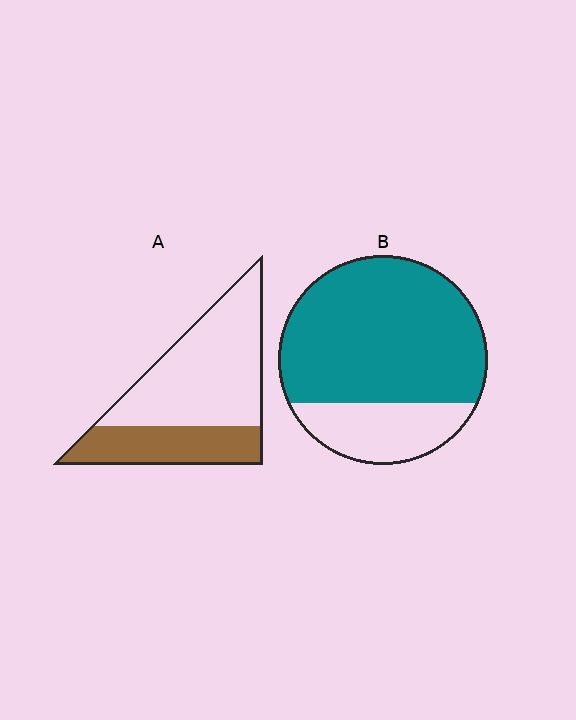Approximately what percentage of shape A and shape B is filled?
A is approximately 35% and B is approximately 75%.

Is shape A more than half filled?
No.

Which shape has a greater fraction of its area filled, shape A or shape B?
Shape B.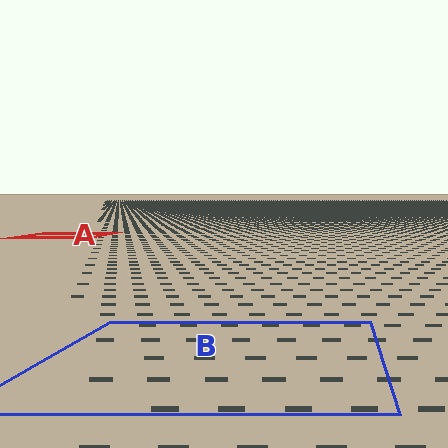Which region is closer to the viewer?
Region B is closer. The texture elements there are larger and more spread out.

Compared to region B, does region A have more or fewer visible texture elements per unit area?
Region A has more texture elements per unit area — they are packed more densely because it is farther away.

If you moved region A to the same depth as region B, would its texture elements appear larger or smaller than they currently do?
They would appear larger. At a closer depth, the same texture elements are projected at a bigger on-screen size.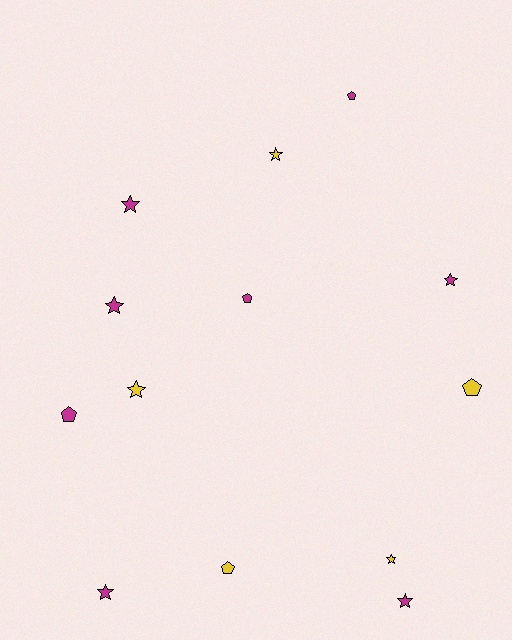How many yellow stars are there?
There are 3 yellow stars.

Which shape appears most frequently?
Star, with 8 objects.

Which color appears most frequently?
Magenta, with 8 objects.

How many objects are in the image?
There are 13 objects.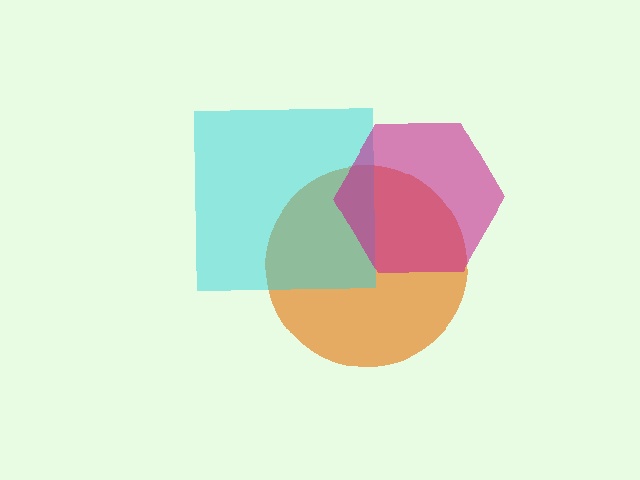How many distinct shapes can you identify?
There are 3 distinct shapes: an orange circle, a cyan square, a magenta hexagon.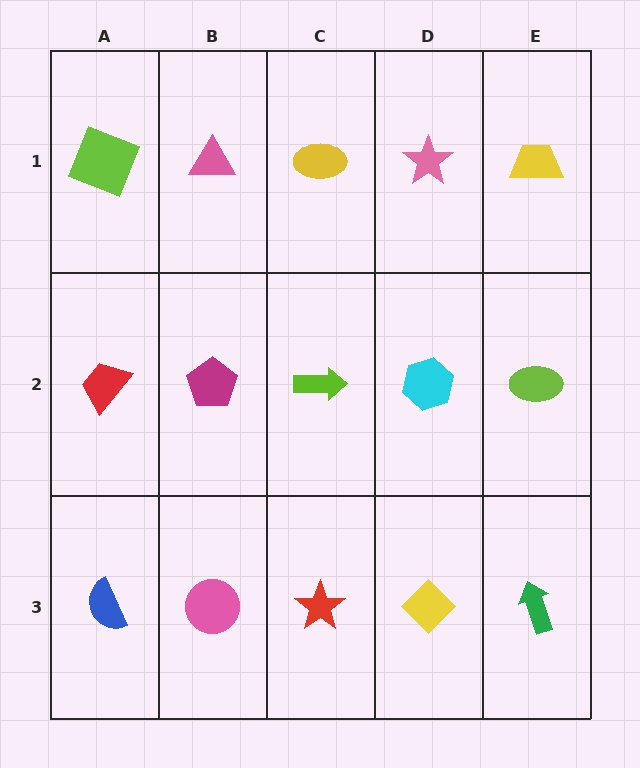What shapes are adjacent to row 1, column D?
A cyan hexagon (row 2, column D), a yellow ellipse (row 1, column C), a yellow trapezoid (row 1, column E).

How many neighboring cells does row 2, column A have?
3.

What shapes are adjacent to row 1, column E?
A lime ellipse (row 2, column E), a pink star (row 1, column D).